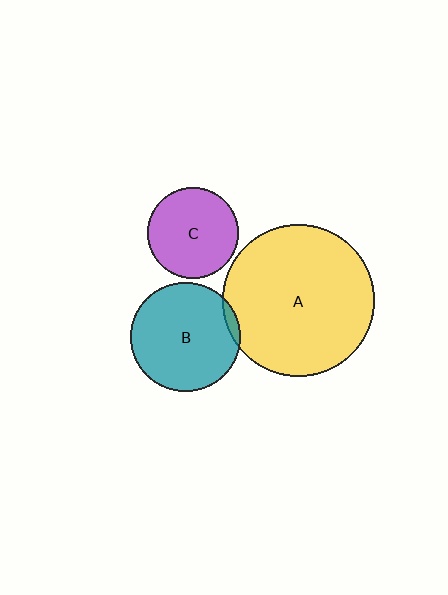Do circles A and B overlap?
Yes.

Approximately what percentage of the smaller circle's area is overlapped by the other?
Approximately 5%.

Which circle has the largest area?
Circle A (yellow).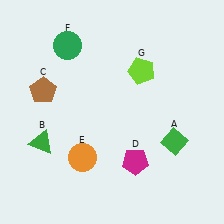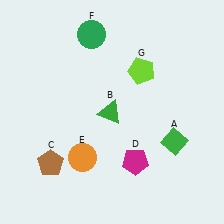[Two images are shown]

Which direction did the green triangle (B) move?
The green triangle (B) moved right.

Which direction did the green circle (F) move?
The green circle (F) moved right.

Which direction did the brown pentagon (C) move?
The brown pentagon (C) moved down.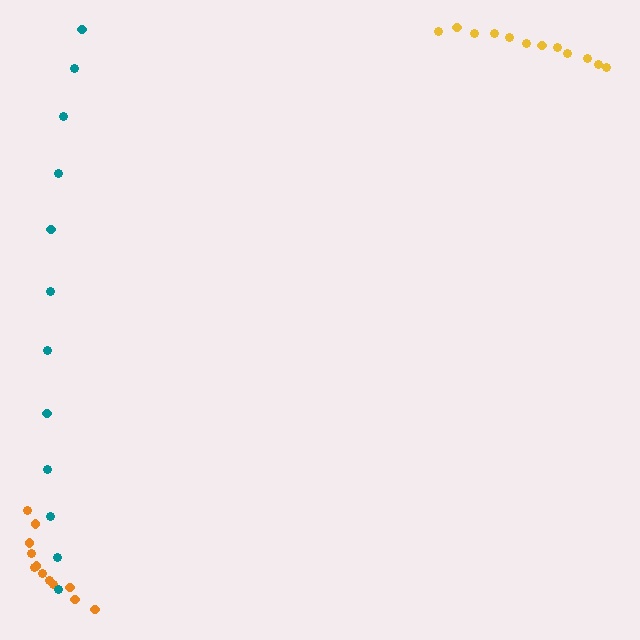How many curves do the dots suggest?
There are 3 distinct paths.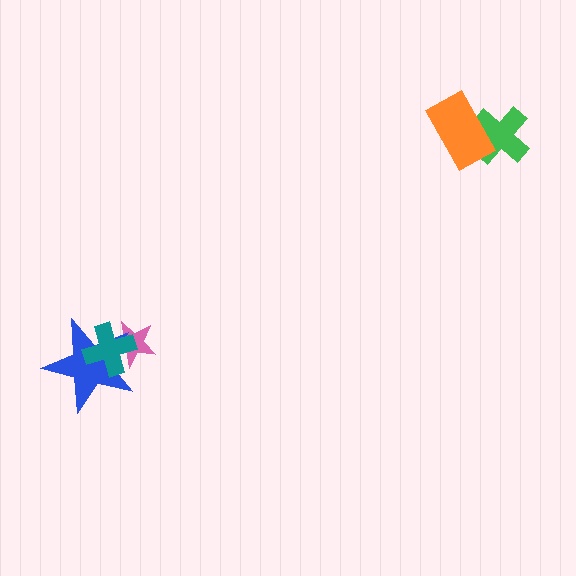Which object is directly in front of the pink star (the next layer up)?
The blue star is directly in front of the pink star.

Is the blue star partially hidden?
Yes, it is partially covered by another shape.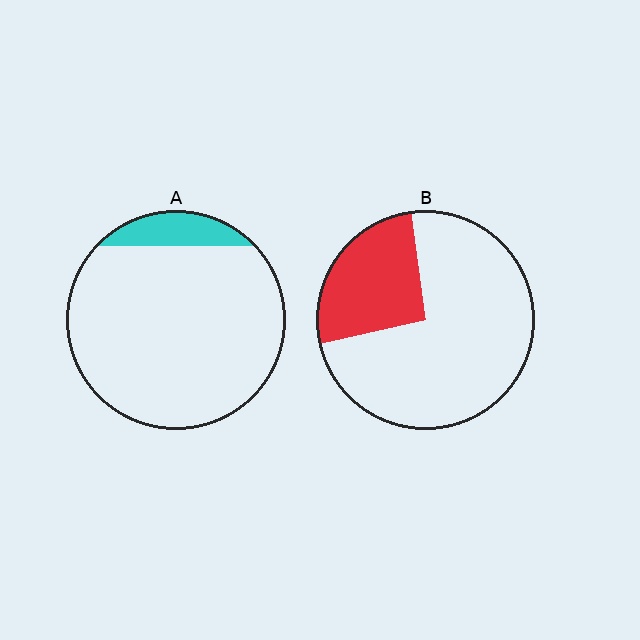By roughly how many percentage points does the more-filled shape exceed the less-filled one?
By roughly 15 percentage points (B over A).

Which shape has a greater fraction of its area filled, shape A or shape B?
Shape B.